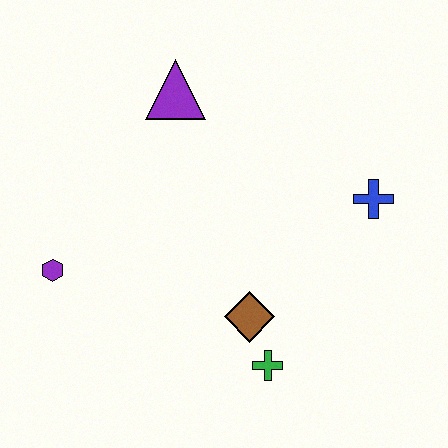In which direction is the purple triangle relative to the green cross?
The purple triangle is above the green cross.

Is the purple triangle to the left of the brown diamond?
Yes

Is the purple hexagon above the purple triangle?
No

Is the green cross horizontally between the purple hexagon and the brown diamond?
No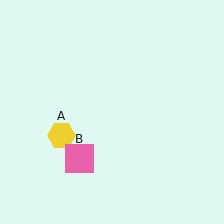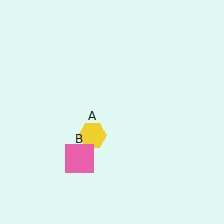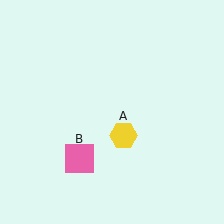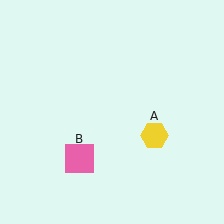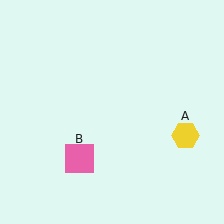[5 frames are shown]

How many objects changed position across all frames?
1 object changed position: yellow hexagon (object A).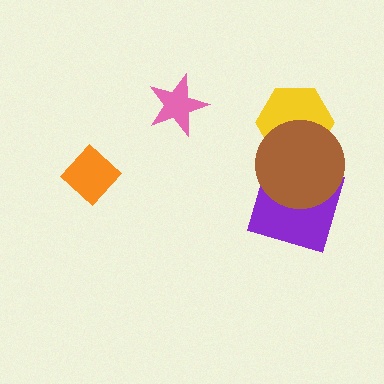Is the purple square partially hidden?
Yes, it is partially covered by another shape.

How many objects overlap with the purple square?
1 object overlaps with the purple square.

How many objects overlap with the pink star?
0 objects overlap with the pink star.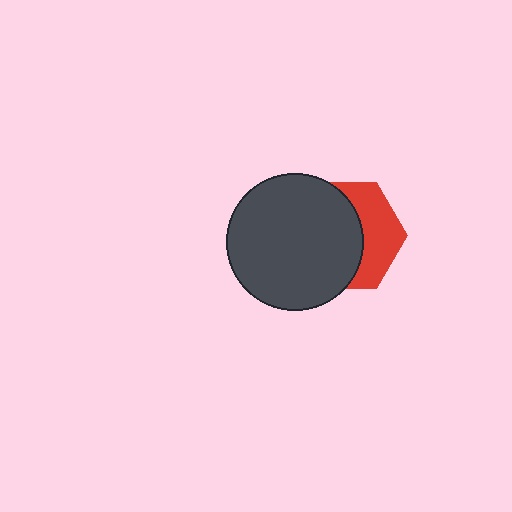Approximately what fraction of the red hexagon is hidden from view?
Roughly 60% of the red hexagon is hidden behind the dark gray circle.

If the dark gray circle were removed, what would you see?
You would see the complete red hexagon.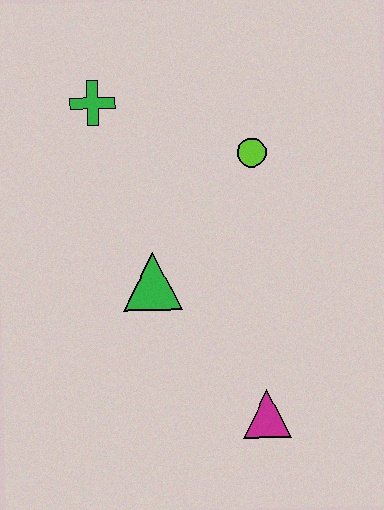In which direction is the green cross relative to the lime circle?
The green cross is to the left of the lime circle.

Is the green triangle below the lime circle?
Yes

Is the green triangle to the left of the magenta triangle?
Yes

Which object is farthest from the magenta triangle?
The green cross is farthest from the magenta triangle.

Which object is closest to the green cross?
The lime circle is closest to the green cross.